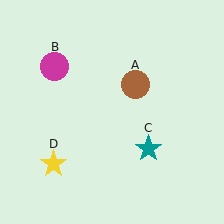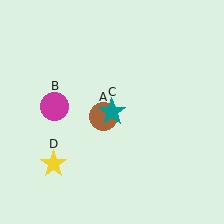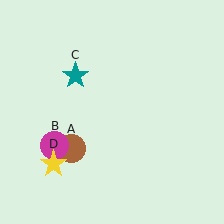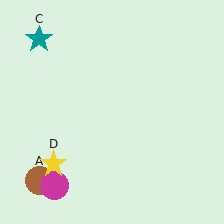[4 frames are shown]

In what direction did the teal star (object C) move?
The teal star (object C) moved up and to the left.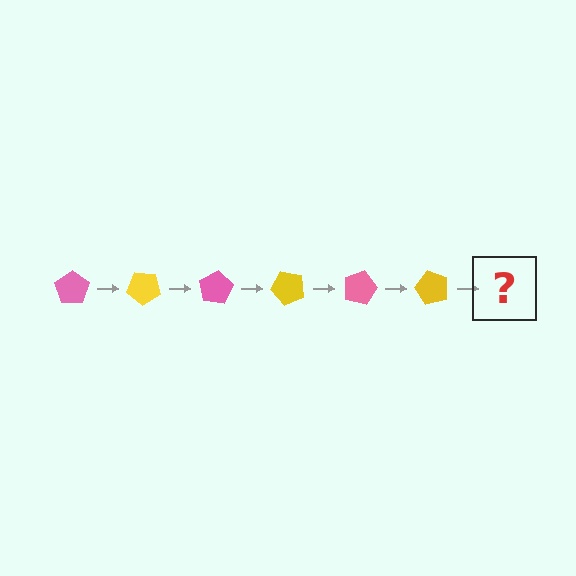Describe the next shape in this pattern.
It should be a pink pentagon, rotated 240 degrees from the start.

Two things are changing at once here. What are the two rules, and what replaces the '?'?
The two rules are that it rotates 40 degrees each step and the color cycles through pink and yellow. The '?' should be a pink pentagon, rotated 240 degrees from the start.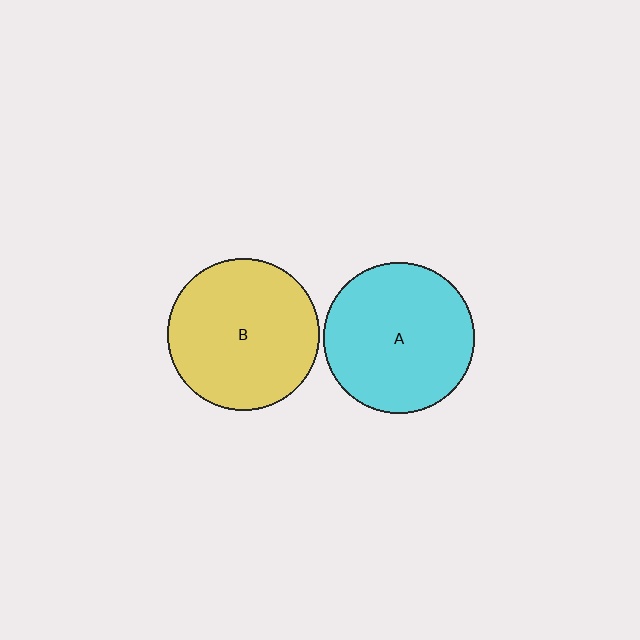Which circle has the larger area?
Circle B (yellow).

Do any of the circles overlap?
No, none of the circles overlap.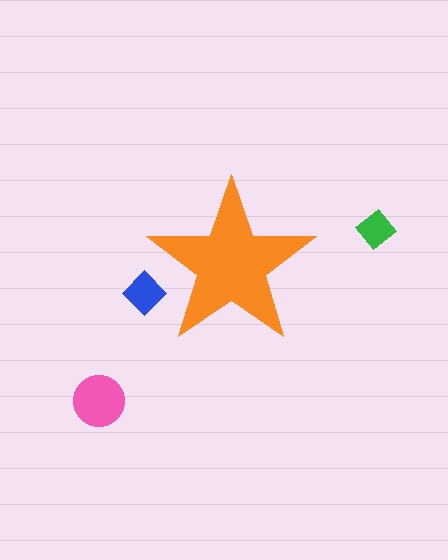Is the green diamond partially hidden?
No, the green diamond is fully visible.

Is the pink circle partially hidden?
No, the pink circle is fully visible.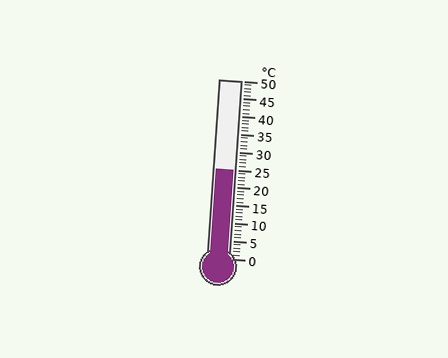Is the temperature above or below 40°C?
The temperature is below 40°C.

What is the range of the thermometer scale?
The thermometer scale ranges from 0°C to 50°C.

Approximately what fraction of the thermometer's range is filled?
The thermometer is filled to approximately 50% of its range.